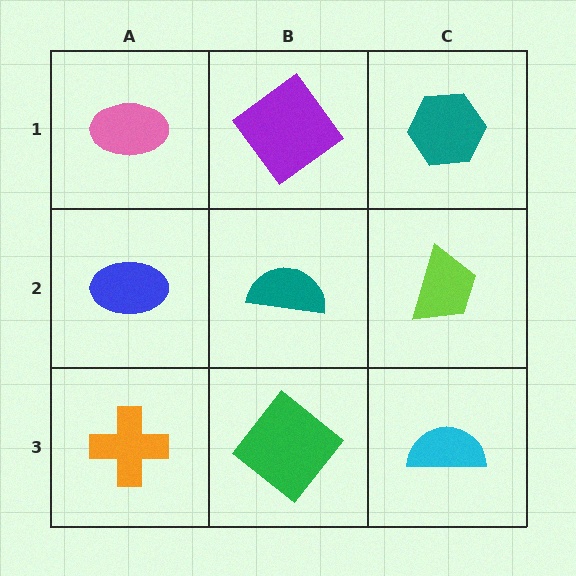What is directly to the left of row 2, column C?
A teal semicircle.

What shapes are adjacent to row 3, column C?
A lime trapezoid (row 2, column C), a green diamond (row 3, column B).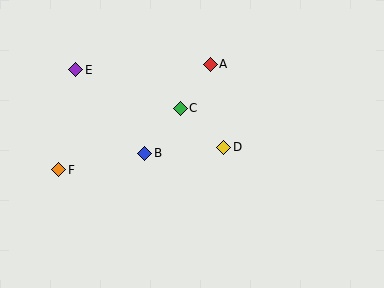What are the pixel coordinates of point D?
Point D is at (224, 147).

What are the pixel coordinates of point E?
Point E is at (76, 70).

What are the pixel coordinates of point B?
Point B is at (145, 154).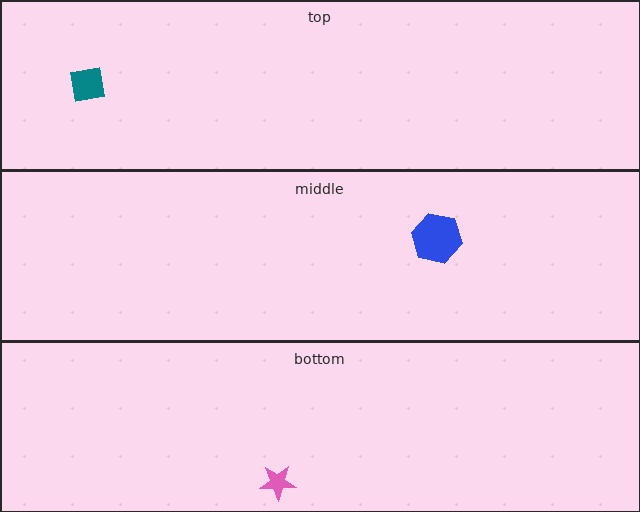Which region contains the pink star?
The bottom region.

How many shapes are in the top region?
1.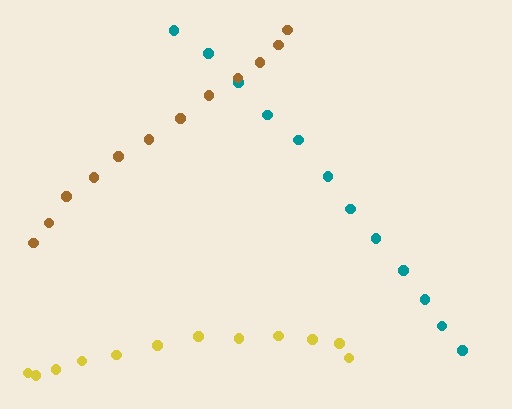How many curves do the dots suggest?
There are 3 distinct paths.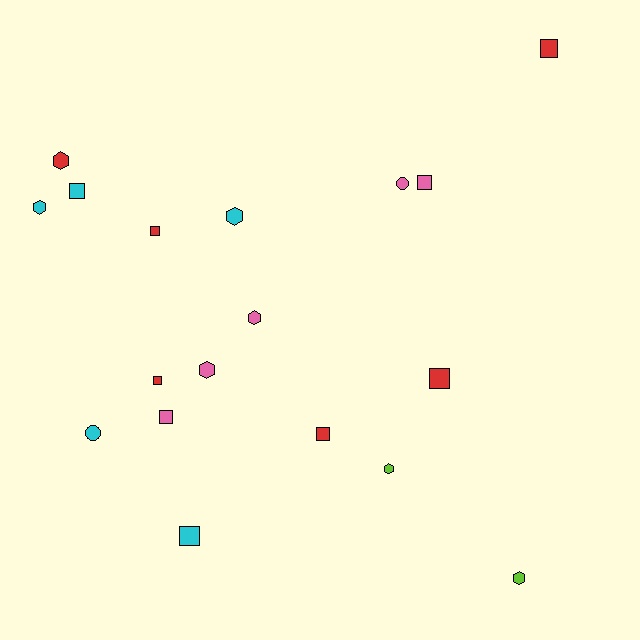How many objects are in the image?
There are 18 objects.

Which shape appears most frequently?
Square, with 9 objects.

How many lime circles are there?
There are no lime circles.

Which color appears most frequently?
Red, with 6 objects.